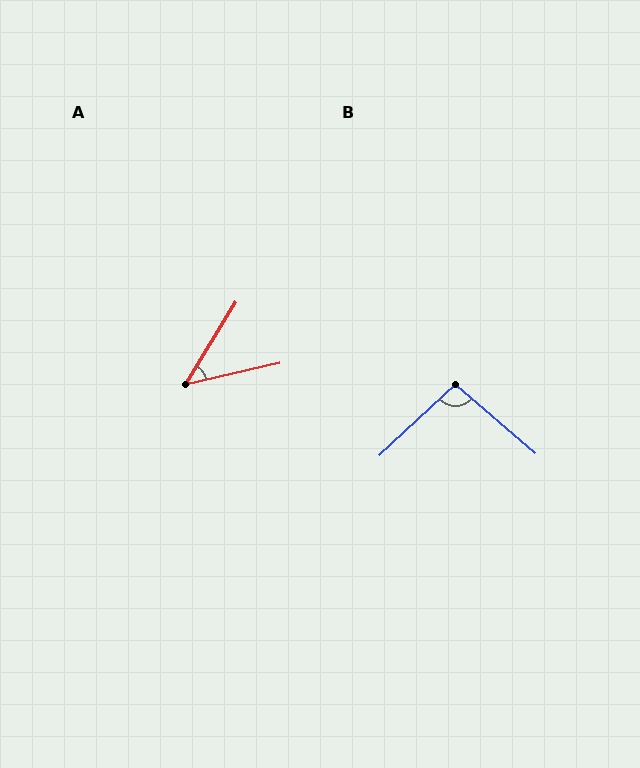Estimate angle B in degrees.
Approximately 97 degrees.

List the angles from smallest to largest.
A (46°), B (97°).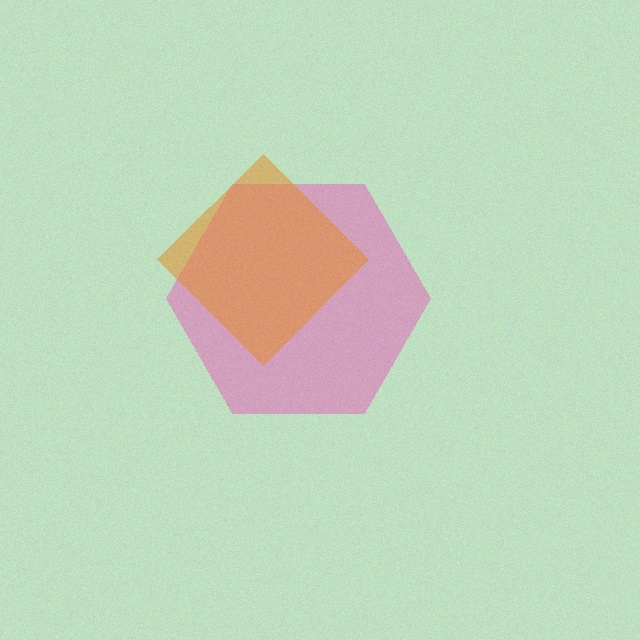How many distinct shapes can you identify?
There are 2 distinct shapes: a pink hexagon, an orange diamond.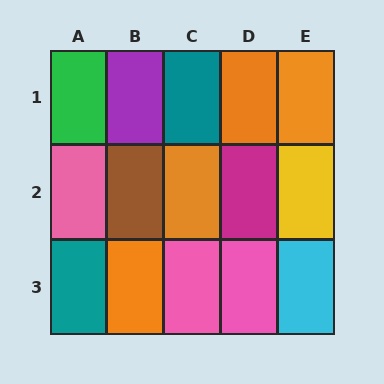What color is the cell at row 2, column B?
Brown.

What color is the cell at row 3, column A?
Teal.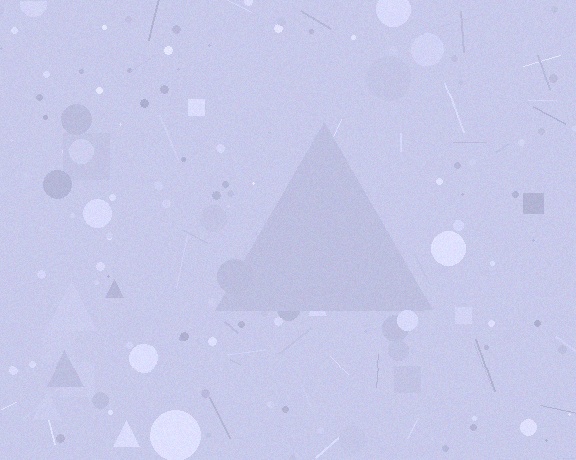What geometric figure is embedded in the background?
A triangle is embedded in the background.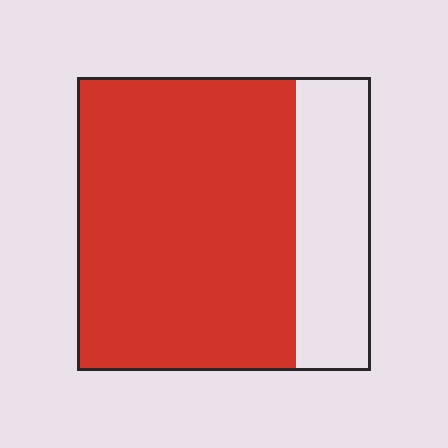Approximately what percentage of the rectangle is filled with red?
Approximately 75%.